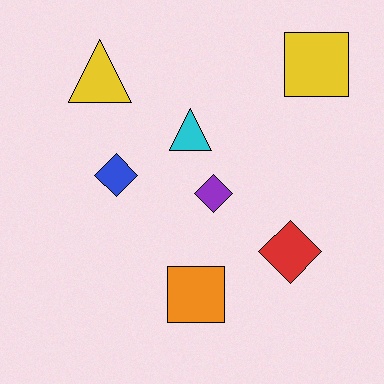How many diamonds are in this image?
There are 3 diamonds.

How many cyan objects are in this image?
There is 1 cyan object.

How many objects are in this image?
There are 7 objects.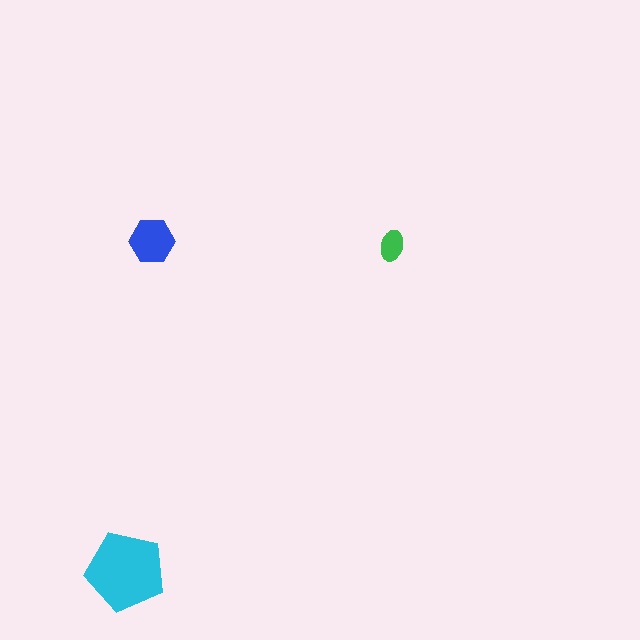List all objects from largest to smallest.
The cyan pentagon, the blue hexagon, the green ellipse.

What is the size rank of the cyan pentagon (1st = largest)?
1st.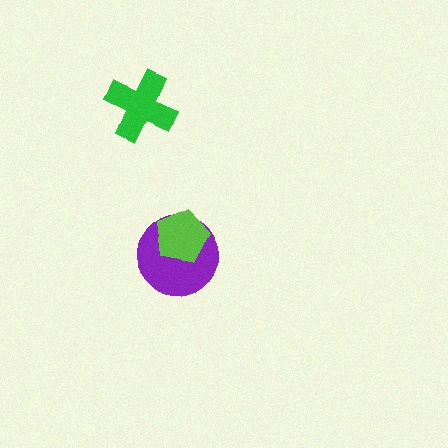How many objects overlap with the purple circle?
1 object overlaps with the purple circle.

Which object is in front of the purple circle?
The lime pentagon is in front of the purple circle.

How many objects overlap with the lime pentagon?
1 object overlaps with the lime pentagon.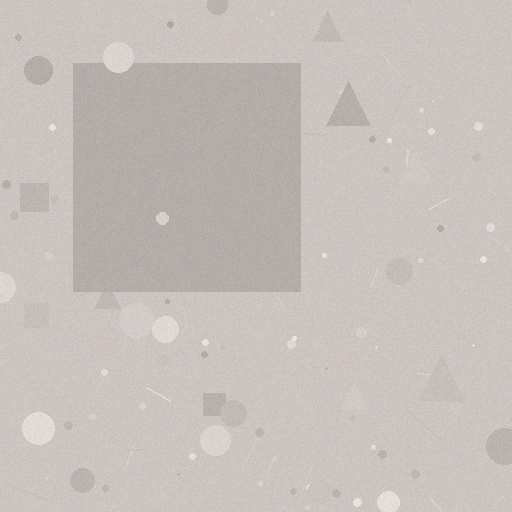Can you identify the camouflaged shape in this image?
The camouflaged shape is a square.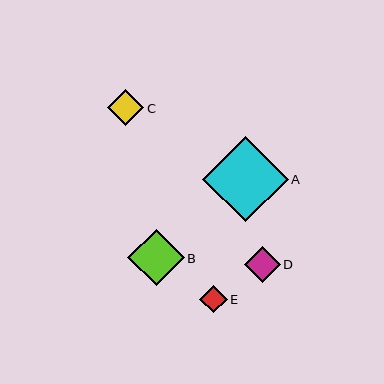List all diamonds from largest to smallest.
From largest to smallest: A, B, C, D, E.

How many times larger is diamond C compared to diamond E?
Diamond C is approximately 1.3 times the size of diamond E.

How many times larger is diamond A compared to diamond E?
Diamond A is approximately 3.1 times the size of diamond E.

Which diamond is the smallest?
Diamond E is the smallest with a size of approximately 27 pixels.